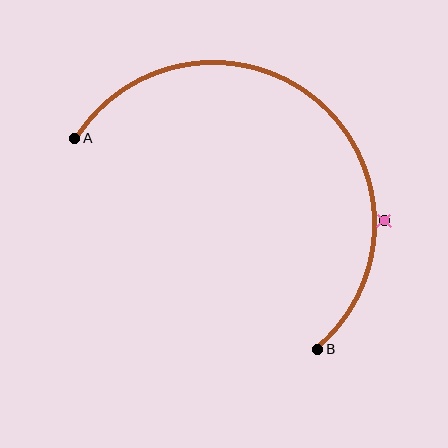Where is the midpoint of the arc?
The arc midpoint is the point on the curve farthest from the straight line joining A and B. It sits above and to the right of that line.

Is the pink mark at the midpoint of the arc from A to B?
No — the pink mark does not lie on the arc at all. It sits slightly outside the curve.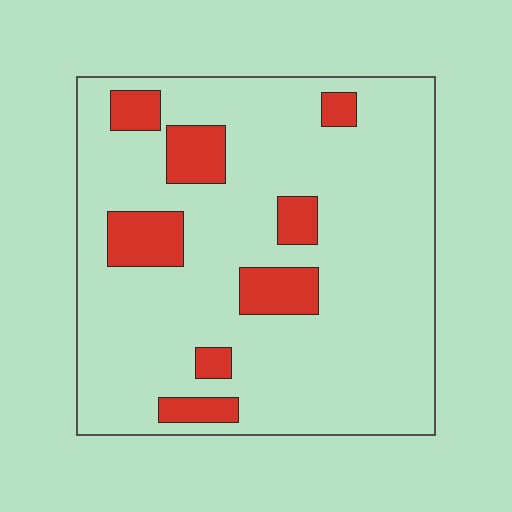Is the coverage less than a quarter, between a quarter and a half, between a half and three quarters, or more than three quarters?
Less than a quarter.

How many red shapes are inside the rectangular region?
8.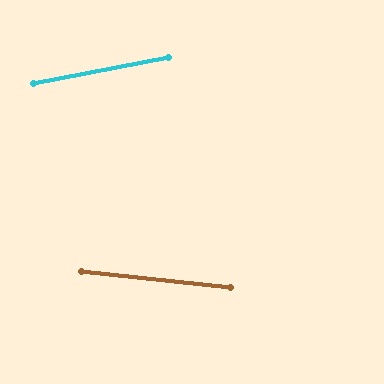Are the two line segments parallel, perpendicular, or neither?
Neither parallel nor perpendicular — they differ by about 17°.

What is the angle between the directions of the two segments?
Approximately 17 degrees.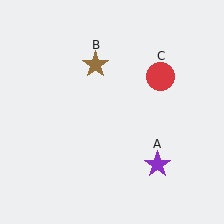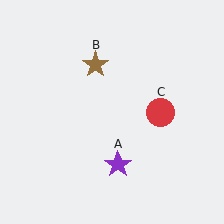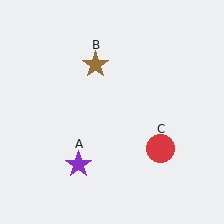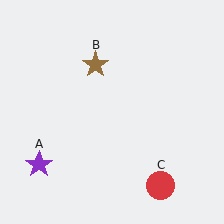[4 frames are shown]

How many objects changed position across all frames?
2 objects changed position: purple star (object A), red circle (object C).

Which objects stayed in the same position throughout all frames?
Brown star (object B) remained stationary.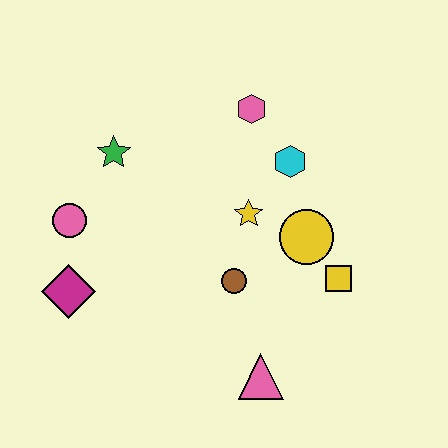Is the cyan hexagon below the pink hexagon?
Yes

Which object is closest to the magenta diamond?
The pink circle is closest to the magenta diamond.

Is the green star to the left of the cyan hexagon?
Yes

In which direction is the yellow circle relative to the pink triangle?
The yellow circle is above the pink triangle.